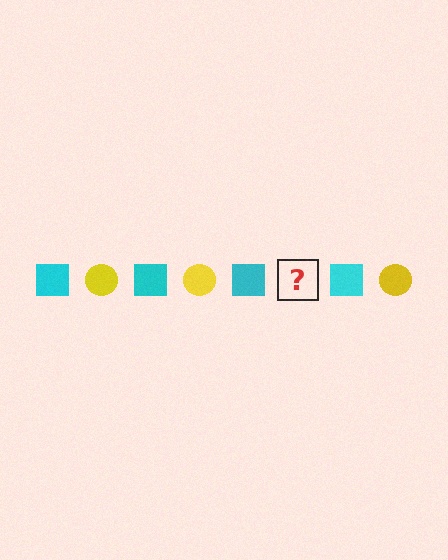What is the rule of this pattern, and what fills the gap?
The rule is that the pattern alternates between cyan square and yellow circle. The gap should be filled with a yellow circle.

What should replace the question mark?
The question mark should be replaced with a yellow circle.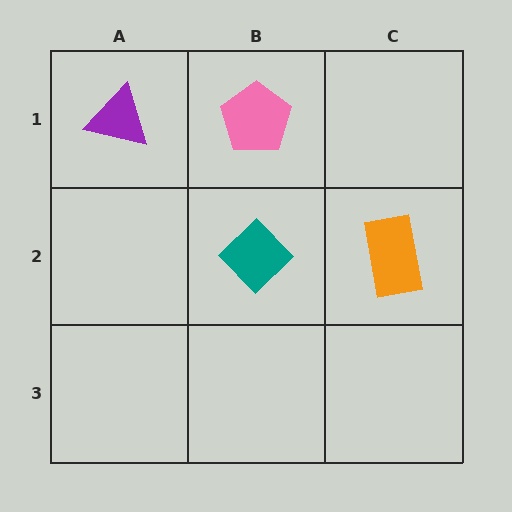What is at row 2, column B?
A teal diamond.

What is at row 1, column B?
A pink pentagon.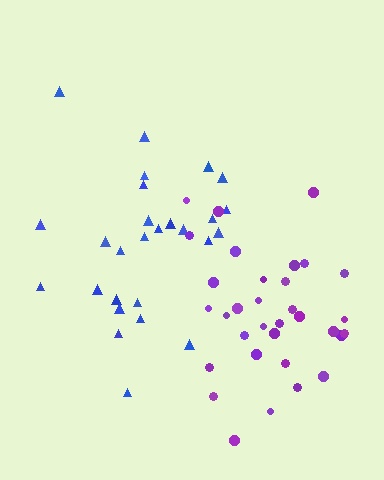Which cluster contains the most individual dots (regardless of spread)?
Purple (34).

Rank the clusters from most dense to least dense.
purple, blue.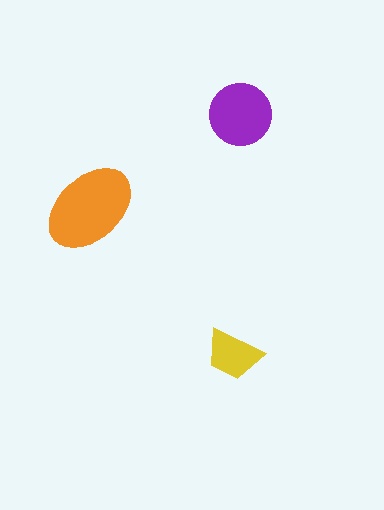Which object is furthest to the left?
The orange ellipse is leftmost.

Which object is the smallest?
The yellow trapezoid.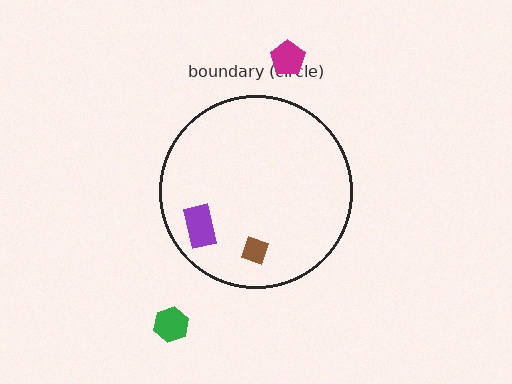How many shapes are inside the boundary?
2 inside, 2 outside.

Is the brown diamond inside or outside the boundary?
Inside.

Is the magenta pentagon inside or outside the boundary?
Outside.